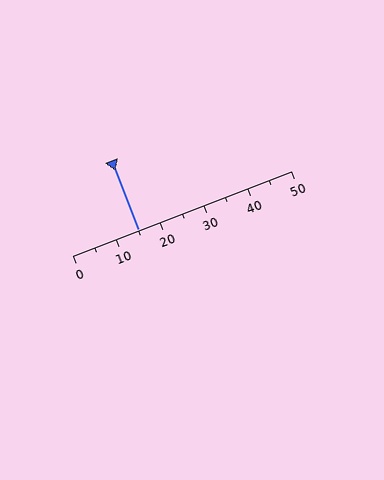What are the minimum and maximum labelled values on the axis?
The axis runs from 0 to 50.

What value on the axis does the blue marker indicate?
The marker indicates approximately 15.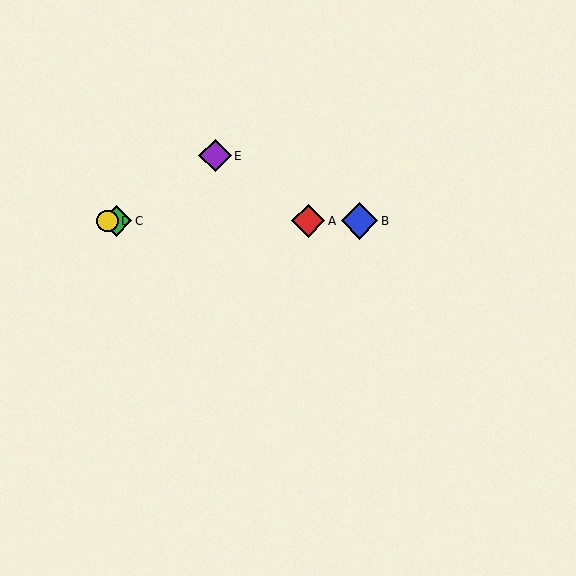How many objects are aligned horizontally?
4 objects (A, B, C, D) are aligned horizontally.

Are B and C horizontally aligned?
Yes, both are at y≈221.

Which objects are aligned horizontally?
Objects A, B, C, D are aligned horizontally.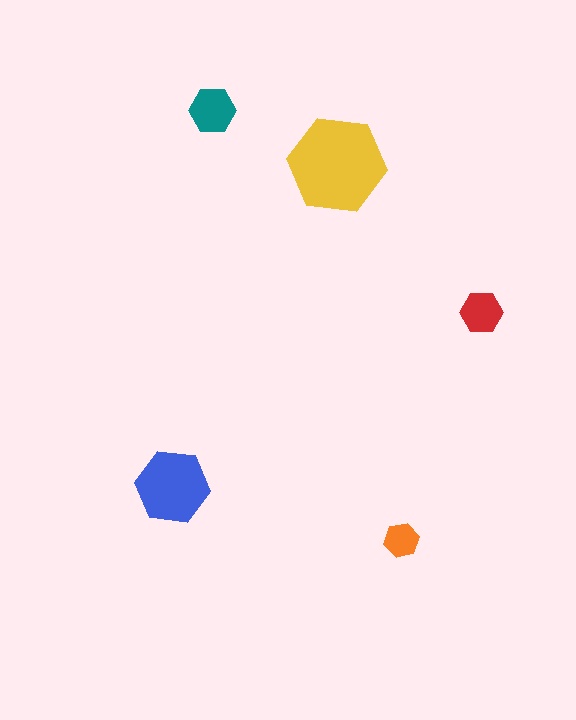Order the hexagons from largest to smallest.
the yellow one, the blue one, the teal one, the red one, the orange one.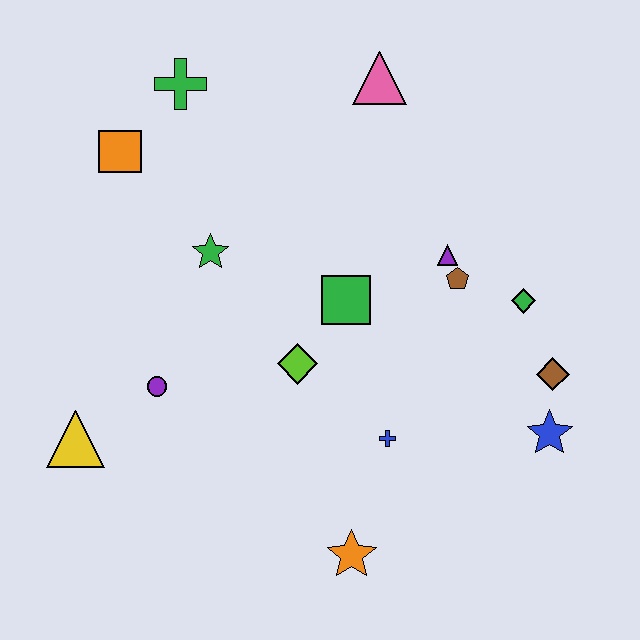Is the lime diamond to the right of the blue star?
No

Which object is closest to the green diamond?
The brown pentagon is closest to the green diamond.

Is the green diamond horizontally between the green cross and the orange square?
No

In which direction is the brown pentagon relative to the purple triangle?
The brown pentagon is below the purple triangle.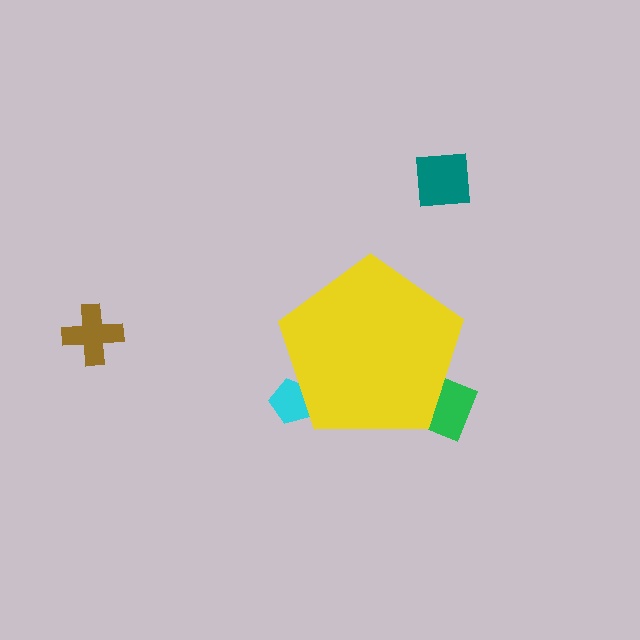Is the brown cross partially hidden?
No, the brown cross is fully visible.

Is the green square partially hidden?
Yes, the green square is partially hidden behind the yellow pentagon.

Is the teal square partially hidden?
No, the teal square is fully visible.